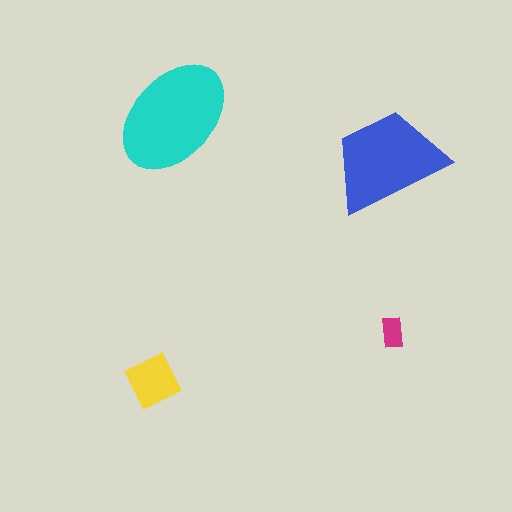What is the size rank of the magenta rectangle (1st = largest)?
4th.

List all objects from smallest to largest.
The magenta rectangle, the yellow square, the blue trapezoid, the cyan ellipse.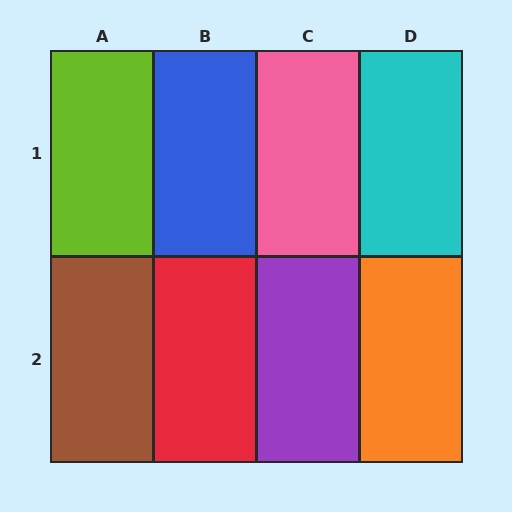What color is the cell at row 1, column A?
Lime.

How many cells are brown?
1 cell is brown.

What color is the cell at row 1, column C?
Pink.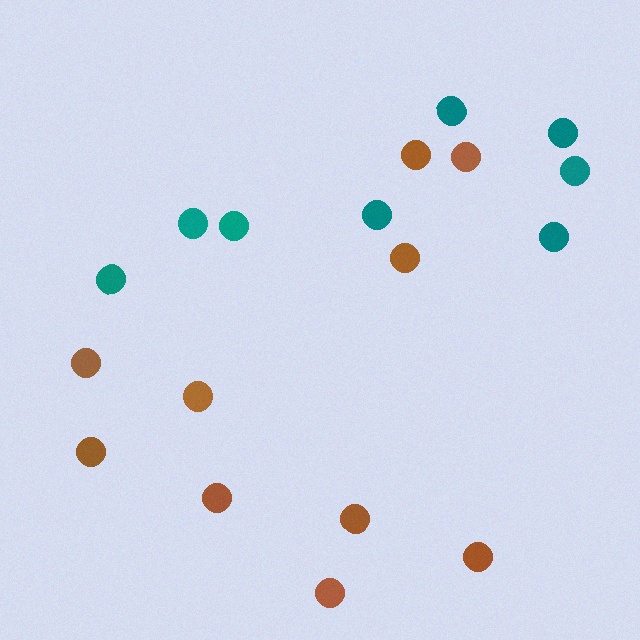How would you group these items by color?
There are 2 groups: one group of brown circles (10) and one group of teal circles (8).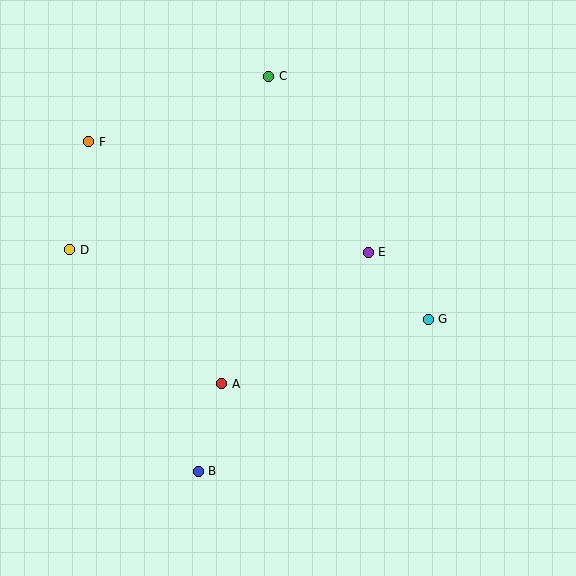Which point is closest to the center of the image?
Point E at (368, 252) is closest to the center.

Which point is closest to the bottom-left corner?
Point B is closest to the bottom-left corner.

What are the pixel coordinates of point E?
Point E is at (368, 252).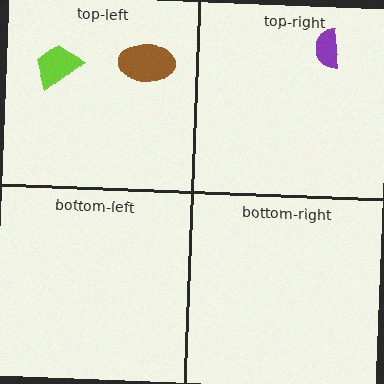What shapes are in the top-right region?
The purple semicircle.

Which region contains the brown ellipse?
The top-left region.